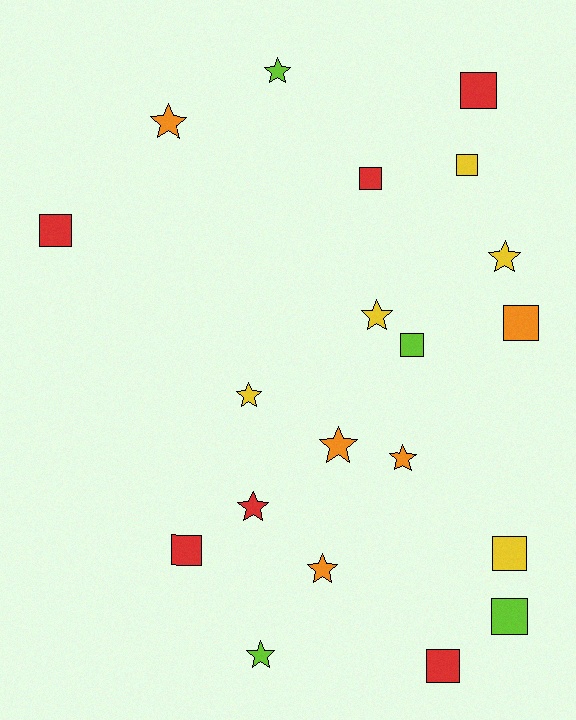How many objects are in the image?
There are 20 objects.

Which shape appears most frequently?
Star, with 10 objects.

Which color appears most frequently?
Red, with 6 objects.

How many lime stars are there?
There are 2 lime stars.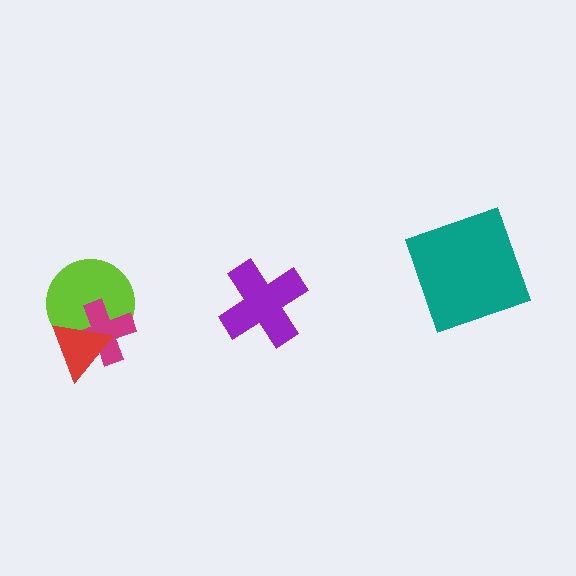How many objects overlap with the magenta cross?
2 objects overlap with the magenta cross.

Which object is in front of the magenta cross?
The red triangle is in front of the magenta cross.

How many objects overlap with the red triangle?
2 objects overlap with the red triangle.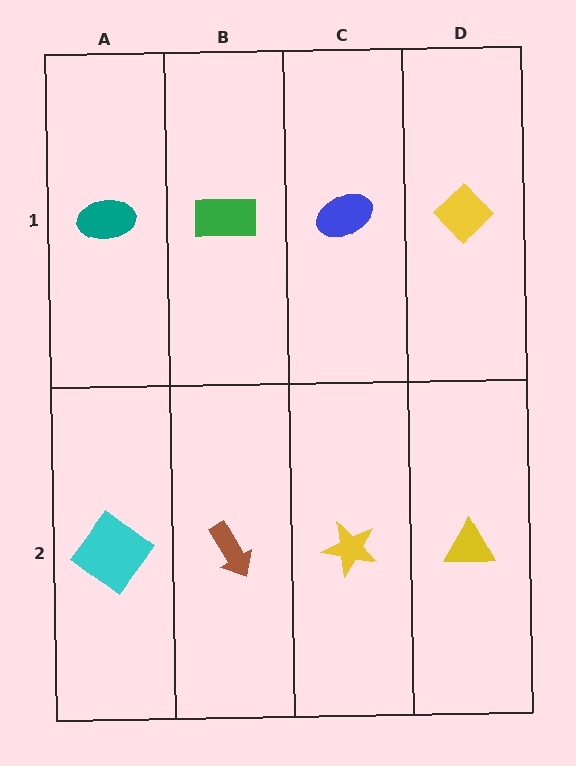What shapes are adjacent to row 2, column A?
A teal ellipse (row 1, column A), a brown arrow (row 2, column B).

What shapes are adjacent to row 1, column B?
A brown arrow (row 2, column B), a teal ellipse (row 1, column A), a blue ellipse (row 1, column C).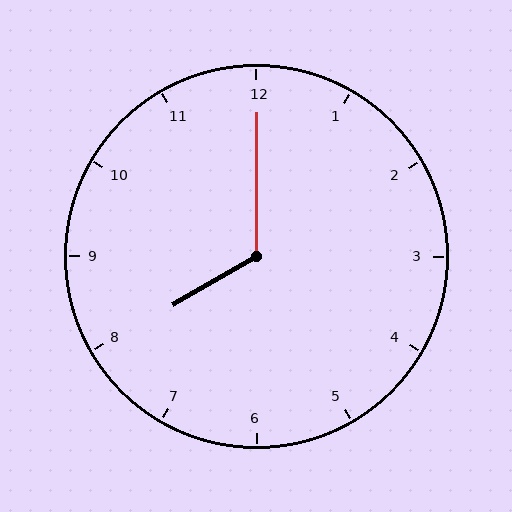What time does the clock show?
8:00.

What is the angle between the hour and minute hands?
Approximately 120 degrees.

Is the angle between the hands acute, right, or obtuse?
It is obtuse.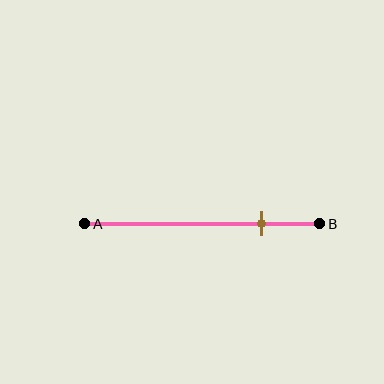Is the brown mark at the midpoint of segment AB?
No, the mark is at about 75% from A, not at the 50% midpoint.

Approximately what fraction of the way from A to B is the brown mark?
The brown mark is approximately 75% of the way from A to B.